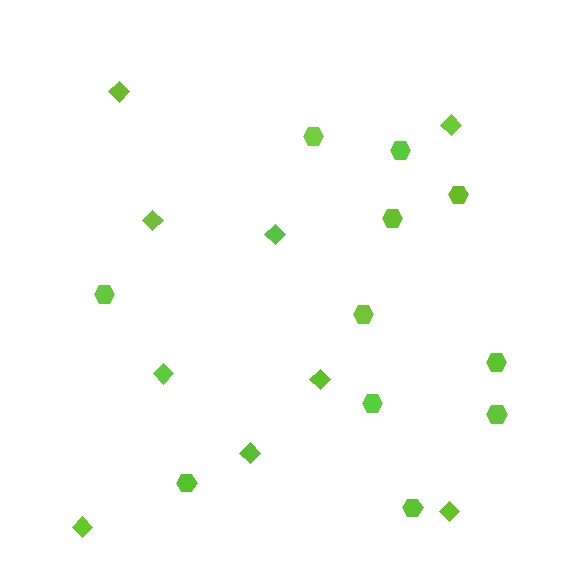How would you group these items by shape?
There are 2 groups: one group of hexagons (11) and one group of diamonds (9).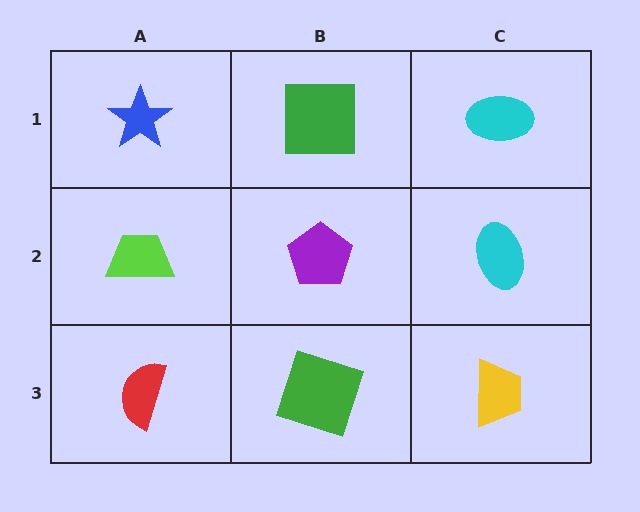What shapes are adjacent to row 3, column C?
A cyan ellipse (row 2, column C), a green square (row 3, column B).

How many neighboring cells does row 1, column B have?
3.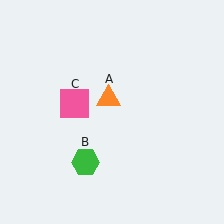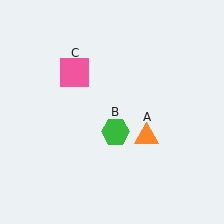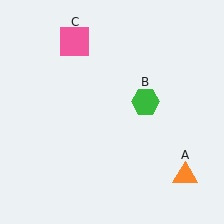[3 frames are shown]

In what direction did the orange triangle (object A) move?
The orange triangle (object A) moved down and to the right.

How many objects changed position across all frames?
3 objects changed position: orange triangle (object A), green hexagon (object B), pink square (object C).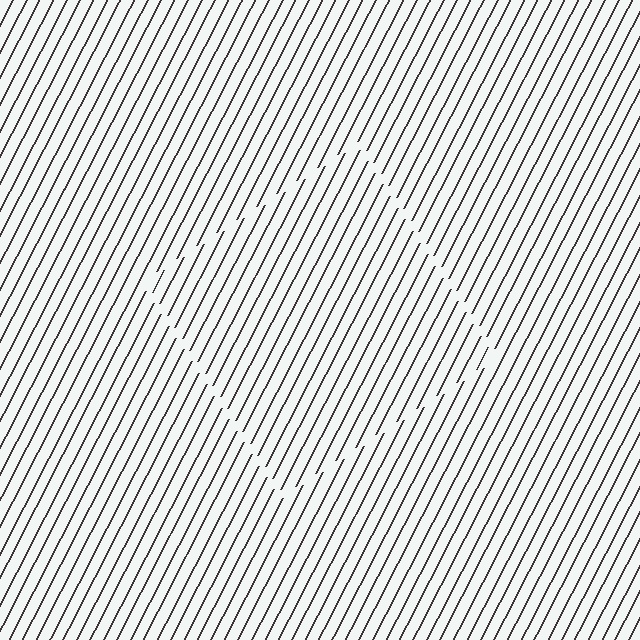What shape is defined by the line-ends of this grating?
An illusory square. The interior of the shape contains the same grating, shifted by half a period — the contour is defined by the phase discontinuity where line-ends from the inner and outer gratings abut.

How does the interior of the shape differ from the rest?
The interior of the shape contains the same grating, shifted by half a period — the contour is defined by the phase discontinuity where line-ends from the inner and outer gratings abut.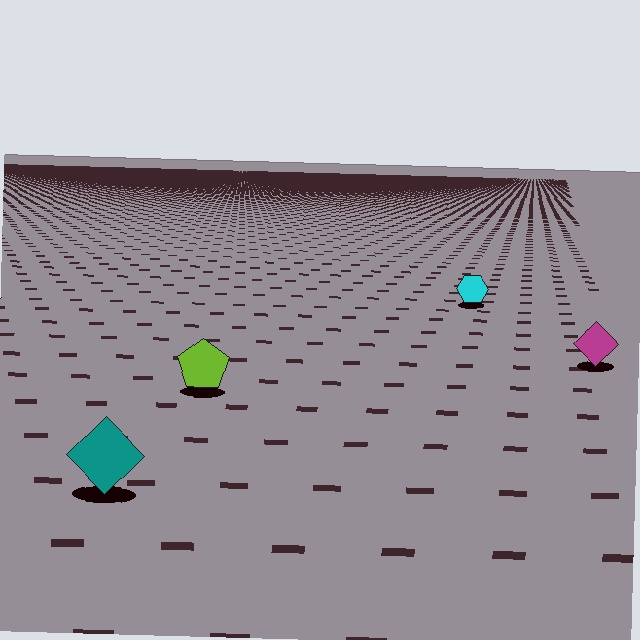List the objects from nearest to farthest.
From nearest to farthest: the teal diamond, the lime pentagon, the magenta diamond, the cyan hexagon.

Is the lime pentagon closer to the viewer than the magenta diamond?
Yes. The lime pentagon is closer — you can tell from the texture gradient: the ground texture is coarser near it.